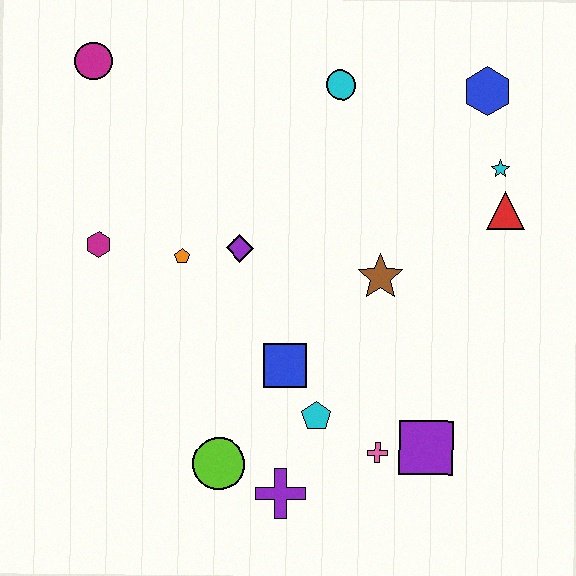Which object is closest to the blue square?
The cyan pentagon is closest to the blue square.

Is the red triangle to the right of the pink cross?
Yes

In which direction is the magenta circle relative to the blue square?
The magenta circle is above the blue square.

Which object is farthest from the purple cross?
The magenta circle is farthest from the purple cross.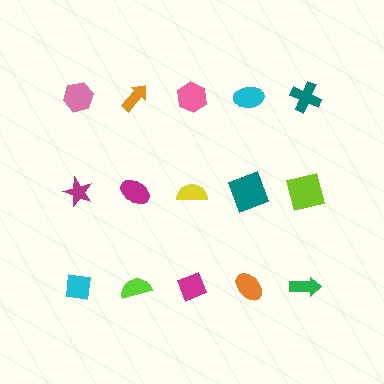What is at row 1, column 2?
An orange arrow.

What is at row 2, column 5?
A lime square.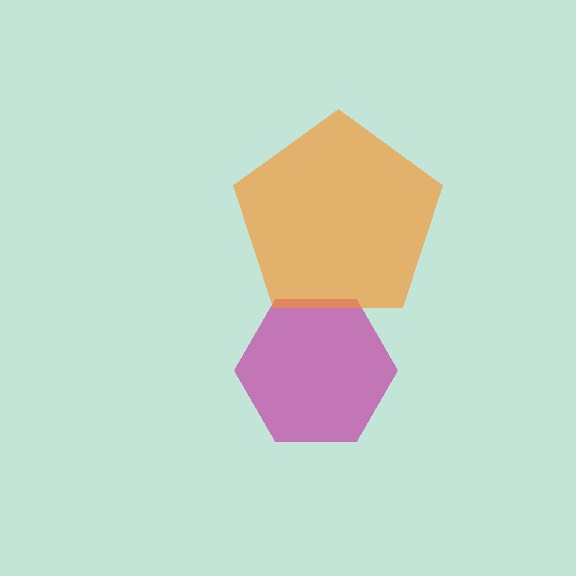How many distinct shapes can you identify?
There are 2 distinct shapes: a magenta hexagon, an orange pentagon.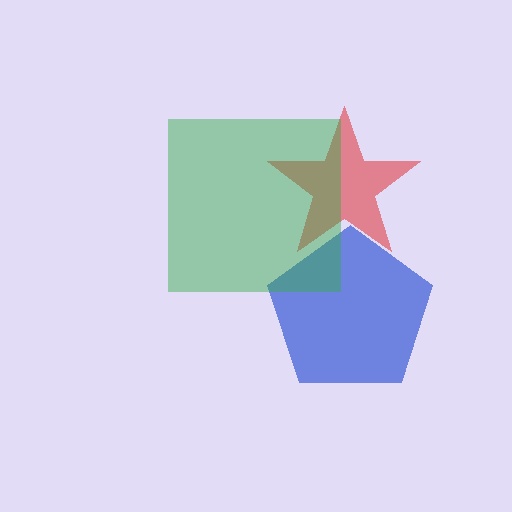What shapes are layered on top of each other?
The layered shapes are: a red star, a blue pentagon, a green square.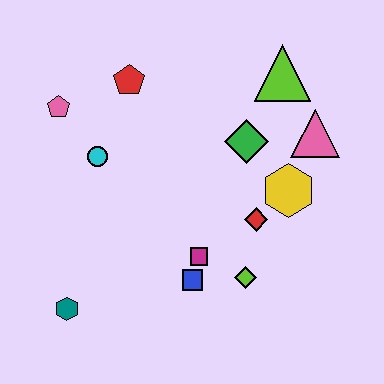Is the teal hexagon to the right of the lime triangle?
No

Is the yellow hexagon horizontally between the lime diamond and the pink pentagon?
No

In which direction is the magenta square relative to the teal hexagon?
The magenta square is to the right of the teal hexagon.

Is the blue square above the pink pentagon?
No